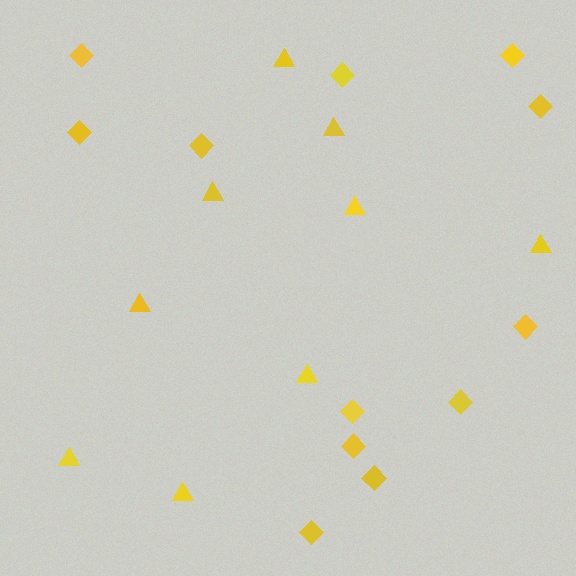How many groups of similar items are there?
There are 2 groups: one group of triangles (9) and one group of diamonds (12).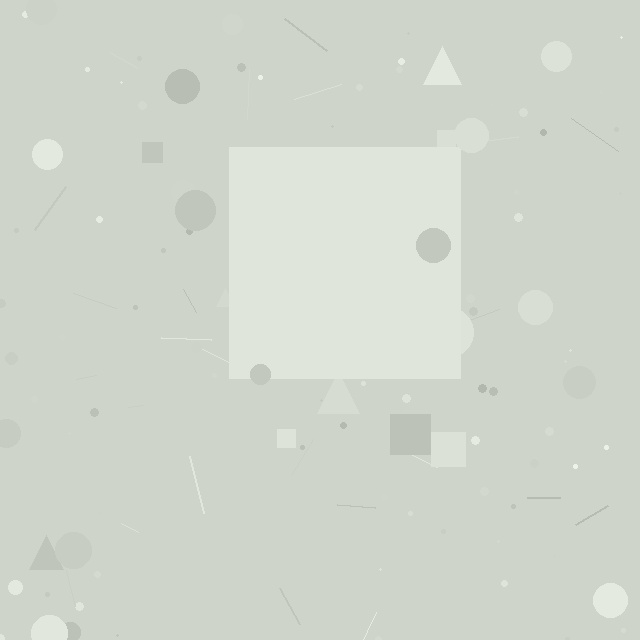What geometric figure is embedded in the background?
A square is embedded in the background.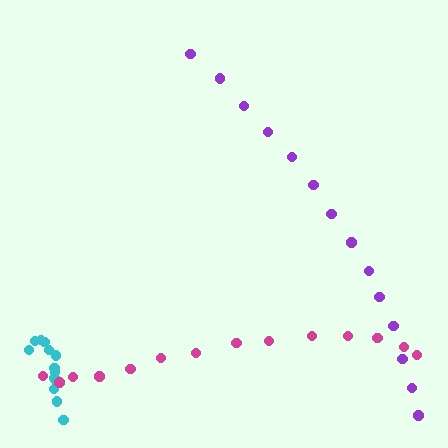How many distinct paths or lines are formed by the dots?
There are 3 distinct paths.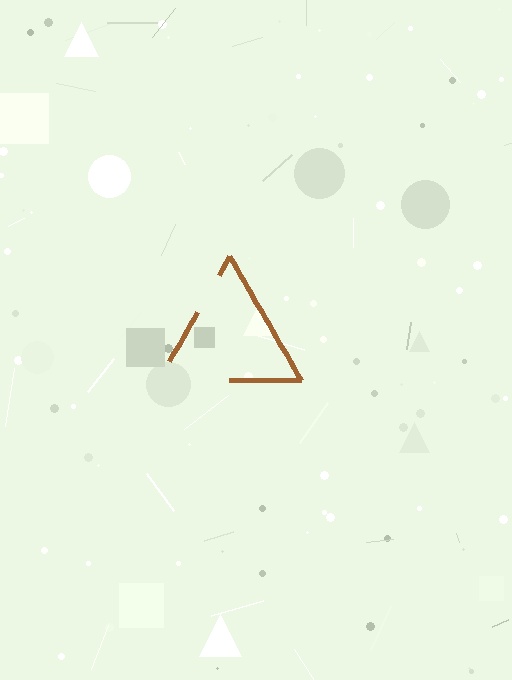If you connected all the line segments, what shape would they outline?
They would outline a triangle.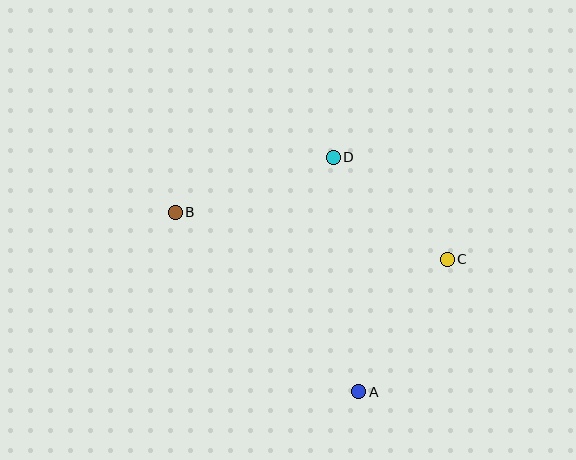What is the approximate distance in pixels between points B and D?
The distance between B and D is approximately 167 pixels.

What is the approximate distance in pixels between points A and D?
The distance between A and D is approximately 236 pixels.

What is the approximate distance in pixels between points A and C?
The distance between A and C is approximately 159 pixels.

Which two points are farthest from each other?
Points B and C are farthest from each other.